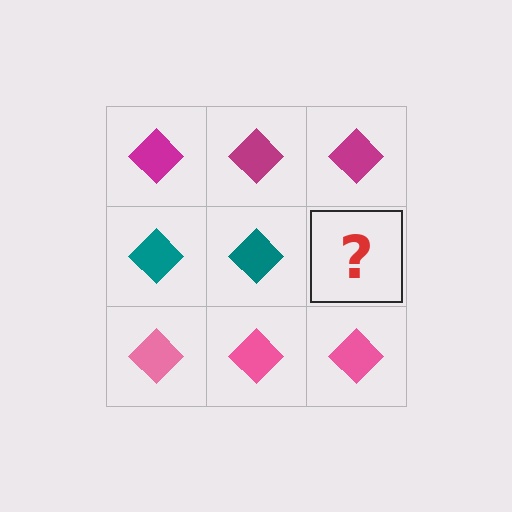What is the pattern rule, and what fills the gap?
The rule is that each row has a consistent color. The gap should be filled with a teal diamond.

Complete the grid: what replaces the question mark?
The question mark should be replaced with a teal diamond.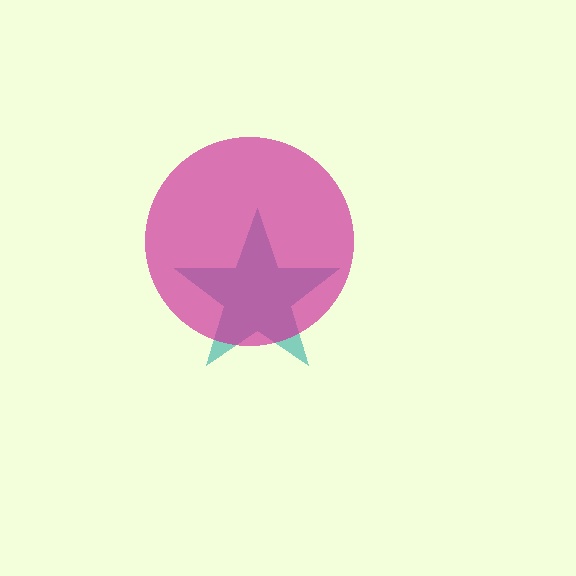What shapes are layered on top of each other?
The layered shapes are: a teal star, a magenta circle.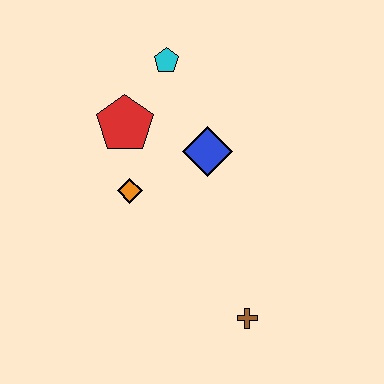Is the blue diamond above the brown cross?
Yes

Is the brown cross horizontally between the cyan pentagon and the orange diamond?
No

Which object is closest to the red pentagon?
The orange diamond is closest to the red pentagon.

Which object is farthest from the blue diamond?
The brown cross is farthest from the blue diamond.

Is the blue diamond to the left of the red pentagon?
No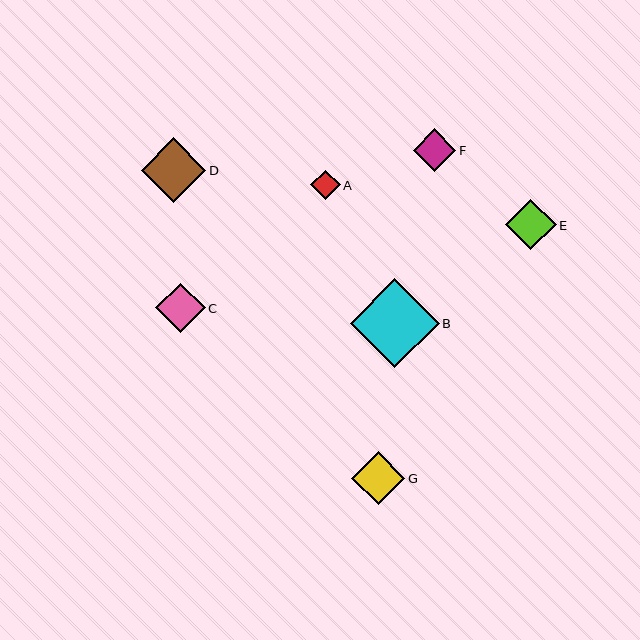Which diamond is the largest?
Diamond B is the largest with a size of approximately 89 pixels.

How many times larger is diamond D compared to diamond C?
Diamond D is approximately 1.3 times the size of diamond C.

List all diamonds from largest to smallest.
From largest to smallest: B, D, G, E, C, F, A.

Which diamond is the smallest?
Diamond A is the smallest with a size of approximately 30 pixels.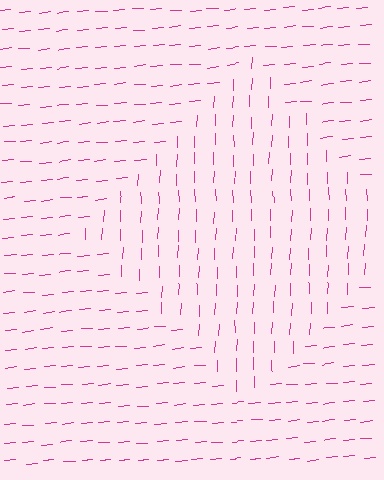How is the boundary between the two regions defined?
The boundary is defined purely by a change in line orientation (approximately 83 degrees difference). All lines are the same color and thickness.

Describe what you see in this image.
The image is filled with small magenta line segments. A diamond region in the image has lines oriented differently from the surrounding lines, creating a visible texture boundary.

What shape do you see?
I see a diamond.